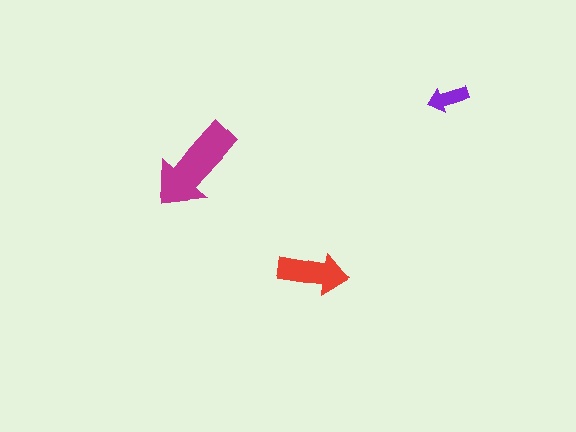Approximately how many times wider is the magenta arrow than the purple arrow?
About 2.5 times wider.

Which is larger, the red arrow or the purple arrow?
The red one.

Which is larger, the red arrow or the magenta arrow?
The magenta one.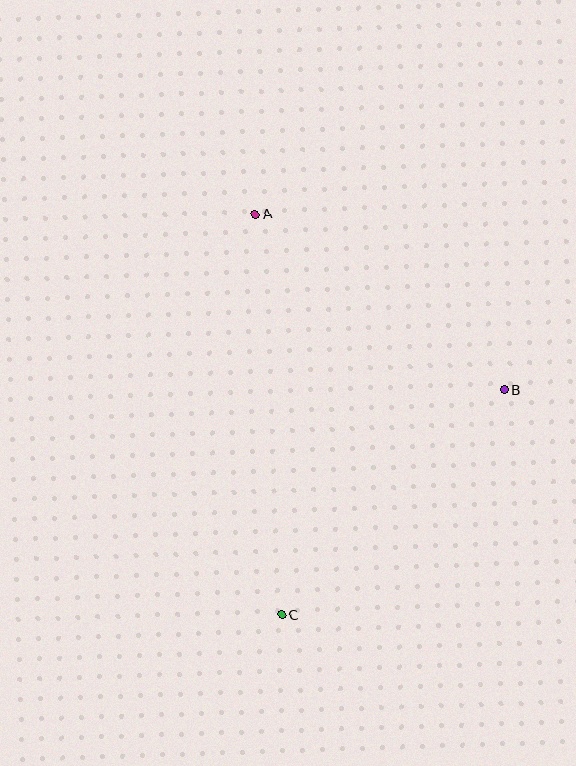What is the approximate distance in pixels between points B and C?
The distance between B and C is approximately 317 pixels.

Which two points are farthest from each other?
Points A and C are farthest from each other.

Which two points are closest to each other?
Points A and B are closest to each other.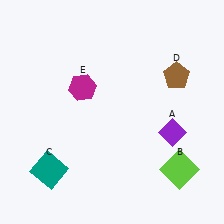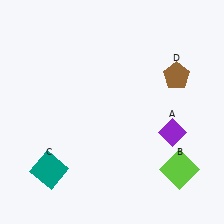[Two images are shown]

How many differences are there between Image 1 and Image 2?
There is 1 difference between the two images.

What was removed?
The magenta hexagon (E) was removed in Image 2.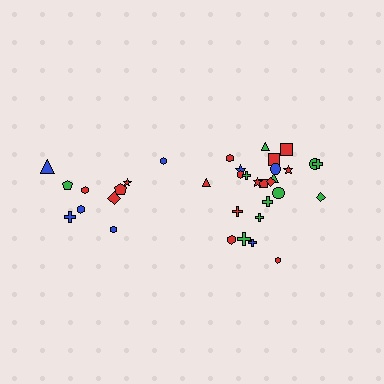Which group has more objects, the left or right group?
The right group.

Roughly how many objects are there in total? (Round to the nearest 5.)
Roughly 35 objects in total.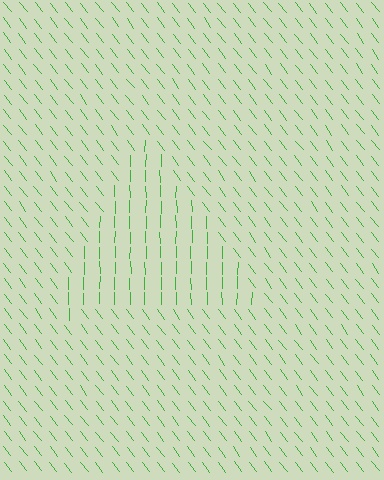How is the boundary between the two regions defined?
The boundary is defined purely by a change in line orientation (approximately 37 degrees difference). All lines are the same color and thickness.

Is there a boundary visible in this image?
Yes, there is a texture boundary formed by a change in line orientation.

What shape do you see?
I see a triangle.